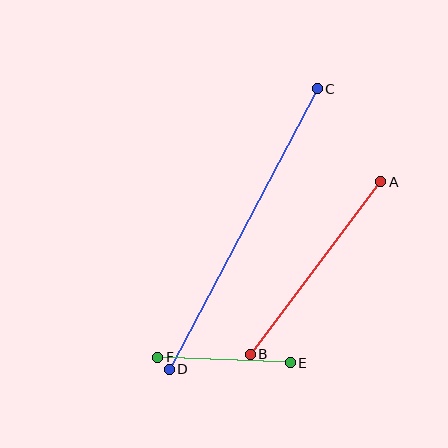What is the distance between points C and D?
The distance is approximately 317 pixels.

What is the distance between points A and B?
The distance is approximately 216 pixels.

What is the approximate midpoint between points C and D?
The midpoint is at approximately (243, 229) pixels.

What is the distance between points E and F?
The distance is approximately 132 pixels.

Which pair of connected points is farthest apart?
Points C and D are farthest apart.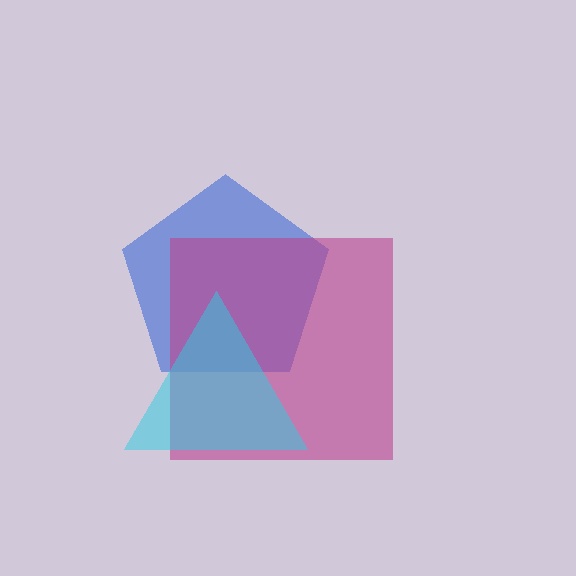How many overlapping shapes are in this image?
There are 3 overlapping shapes in the image.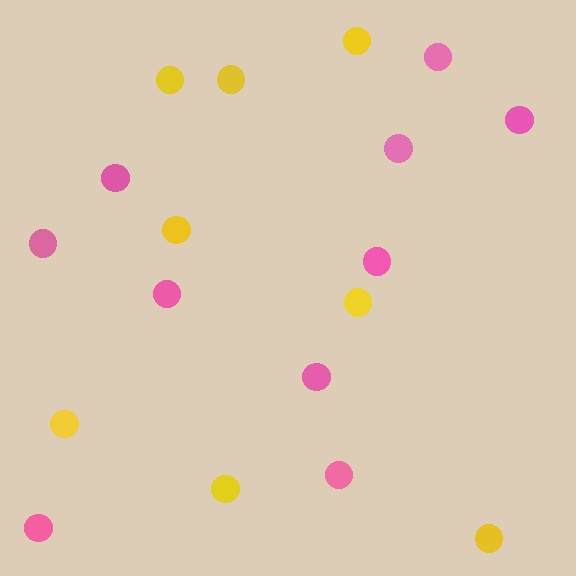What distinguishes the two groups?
There are 2 groups: one group of yellow circles (8) and one group of pink circles (10).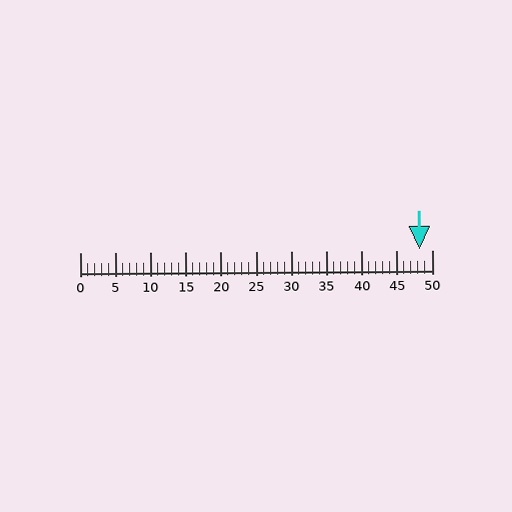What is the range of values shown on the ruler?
The ruler shows values from 0 to 50.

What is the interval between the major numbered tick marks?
The major tick marks are spaced 5 units apart.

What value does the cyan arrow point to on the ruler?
The cyan arrow points to approximately 48.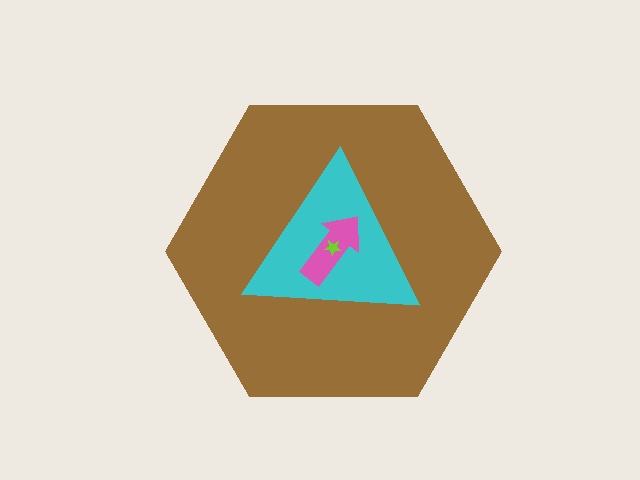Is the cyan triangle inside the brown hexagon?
Yes.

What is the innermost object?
The lime star.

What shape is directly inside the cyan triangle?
The pink arrow.